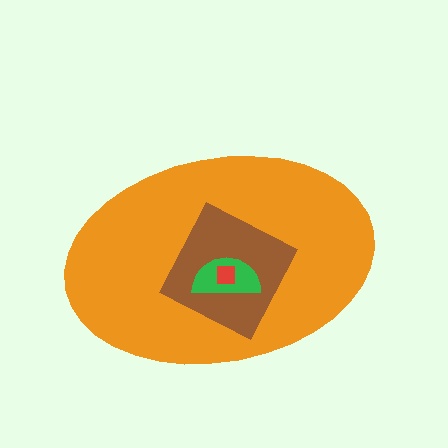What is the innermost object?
The red square.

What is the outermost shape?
The orange ellipse.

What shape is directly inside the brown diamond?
The green semicircle.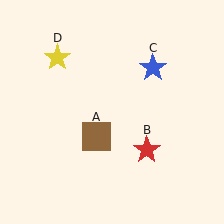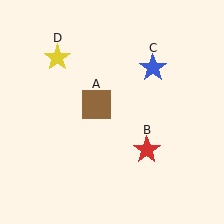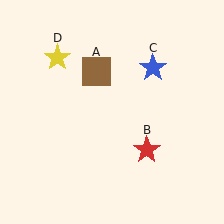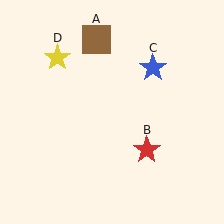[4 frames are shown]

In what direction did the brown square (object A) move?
The brown square (object A) moved up.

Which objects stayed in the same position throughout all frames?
Red star (object B) and blue star (object C) and yellow star (object D) remained stationary.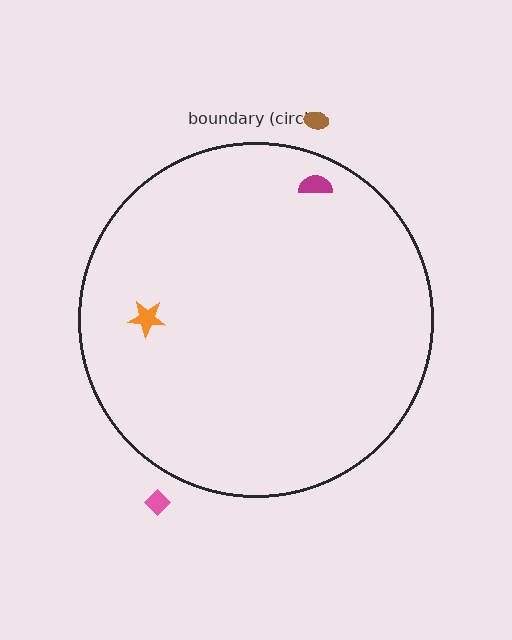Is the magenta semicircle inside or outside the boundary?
Inside.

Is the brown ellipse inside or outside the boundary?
Outside.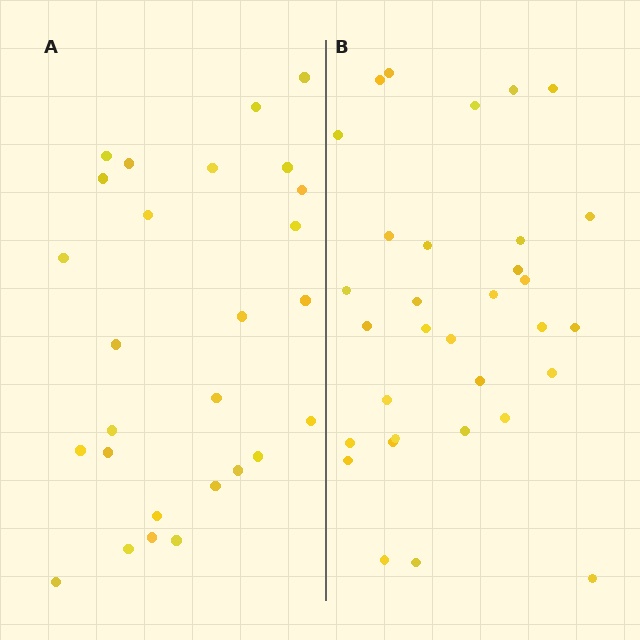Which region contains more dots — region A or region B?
Region B (the right region) has more dots.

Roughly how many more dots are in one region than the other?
Region B has about 5 more dots than region A.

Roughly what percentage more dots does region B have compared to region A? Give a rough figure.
About 20% more.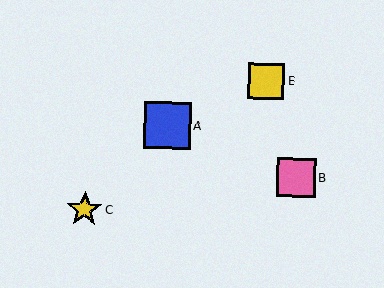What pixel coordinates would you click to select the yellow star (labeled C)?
Click at (85, 209) to select the yellow star C.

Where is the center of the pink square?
The center of the pink square is at (296, 177).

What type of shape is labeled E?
Shape E is a yellow square.